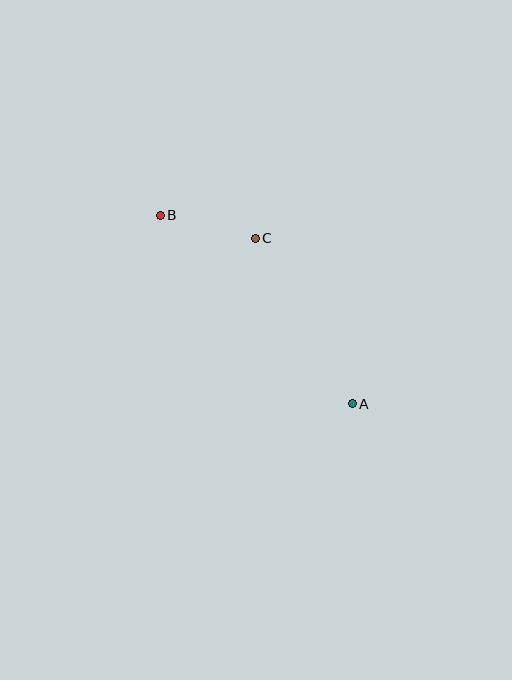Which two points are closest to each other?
Points B and C are closest to each other.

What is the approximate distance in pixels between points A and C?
The distance between A and C is approximately 192 pixels.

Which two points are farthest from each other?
Points A and B are farthest from each other.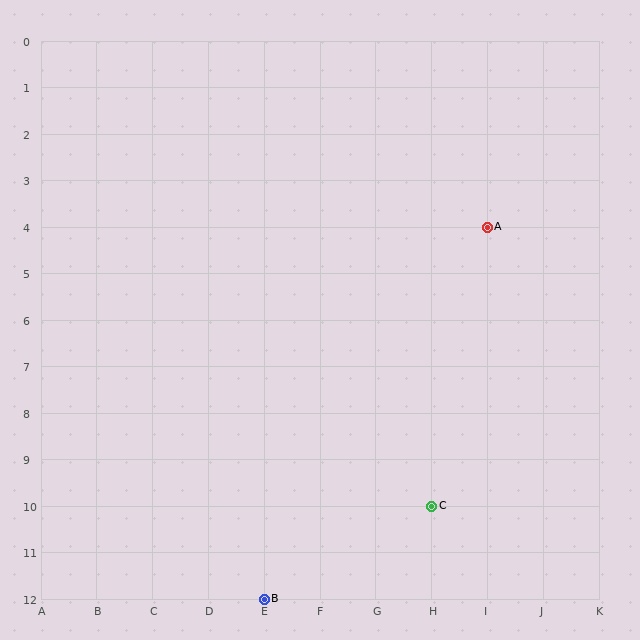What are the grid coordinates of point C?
Point C is at grid coordinates (H, 10).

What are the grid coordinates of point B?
Point B is at grid coordinates (E, 12).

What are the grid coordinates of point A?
Point A is at grid coordinates (I, 4).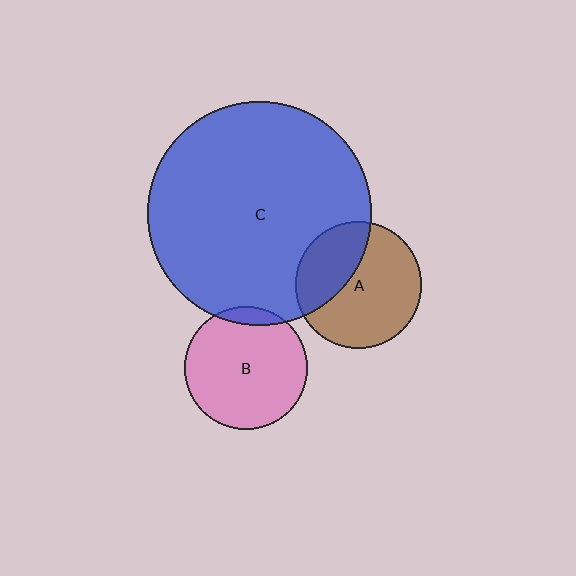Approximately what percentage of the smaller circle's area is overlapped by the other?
Approximately 35%.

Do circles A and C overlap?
Yes.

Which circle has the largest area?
Circle C (blue).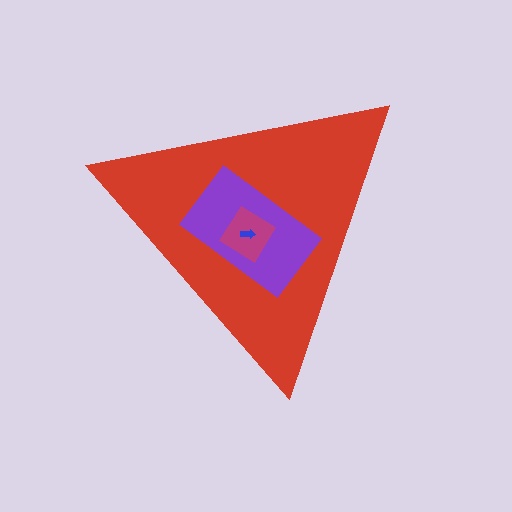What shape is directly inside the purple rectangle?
The magenta diamond.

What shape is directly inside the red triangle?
The purple rectangle.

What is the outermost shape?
The red triangle.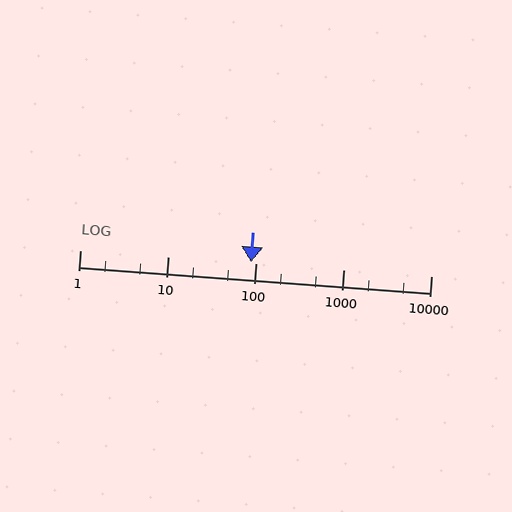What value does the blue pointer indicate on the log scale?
The pointer indicates approximately 88.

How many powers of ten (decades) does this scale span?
The scale spans 4 decades, from 1 to 10000.